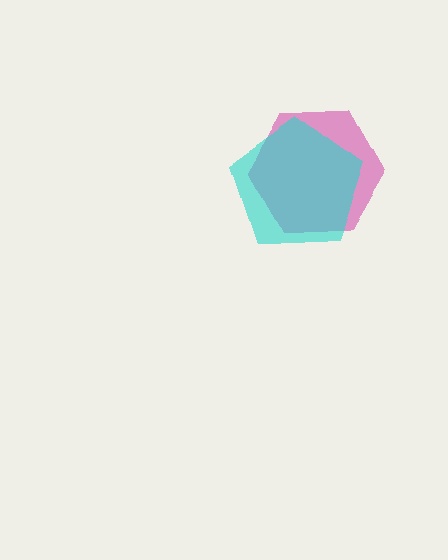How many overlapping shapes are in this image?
There are 2 overlapping shapes in the image.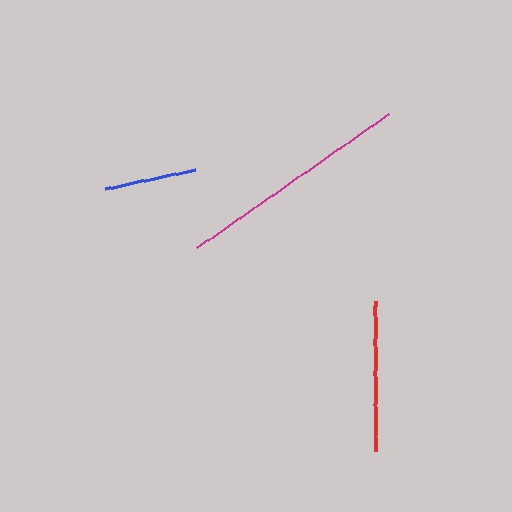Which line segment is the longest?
The magenta line is the longest at approximately 234 pixels.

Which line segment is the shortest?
The blue line is the shortest at approximately 92 pixels.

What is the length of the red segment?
The red segment is approximately 150 pixels long.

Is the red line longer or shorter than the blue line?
The red line is longer than the blue line.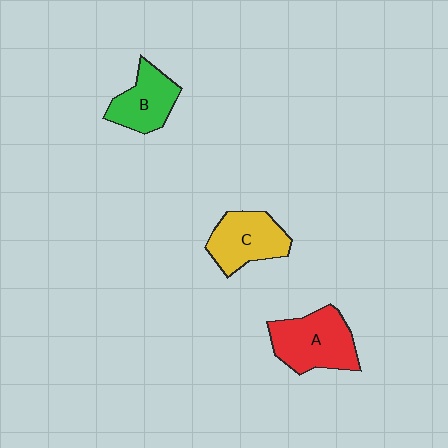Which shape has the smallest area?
Shape B (green).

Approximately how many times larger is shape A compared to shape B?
Approximately 1.4 times.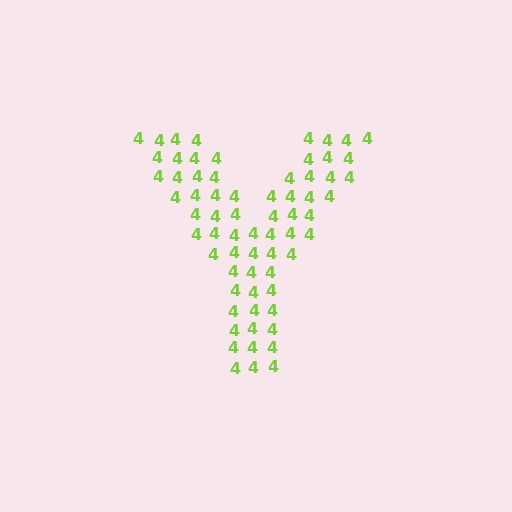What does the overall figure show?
The overall figure shows the letter Y.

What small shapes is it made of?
It is made of small digit 4's.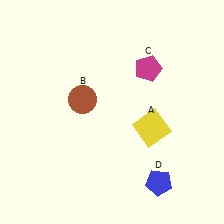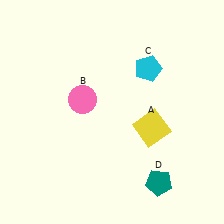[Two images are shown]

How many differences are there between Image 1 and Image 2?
There are 3 differences between the two images.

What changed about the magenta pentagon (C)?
In Image 1, C is magenta. In Image 2, it changed to cyan.